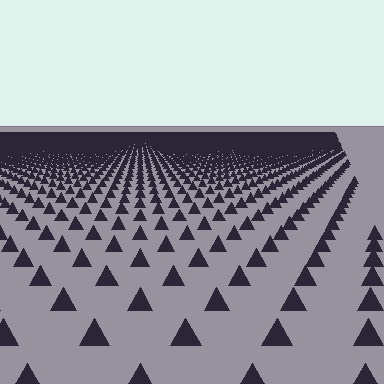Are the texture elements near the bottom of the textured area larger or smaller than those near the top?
Larger. Near the bottom, elements are closer to the viewer and appear at a bigger on-screen size.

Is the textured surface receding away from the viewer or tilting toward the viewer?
The surface is receding away from the viewer. Texture elements get smaller and denser toward the top.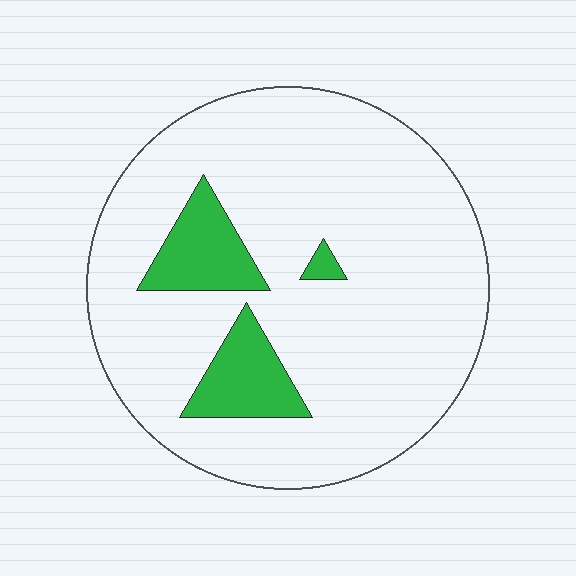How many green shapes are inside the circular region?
3.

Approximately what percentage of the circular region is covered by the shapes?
Approximately 15%.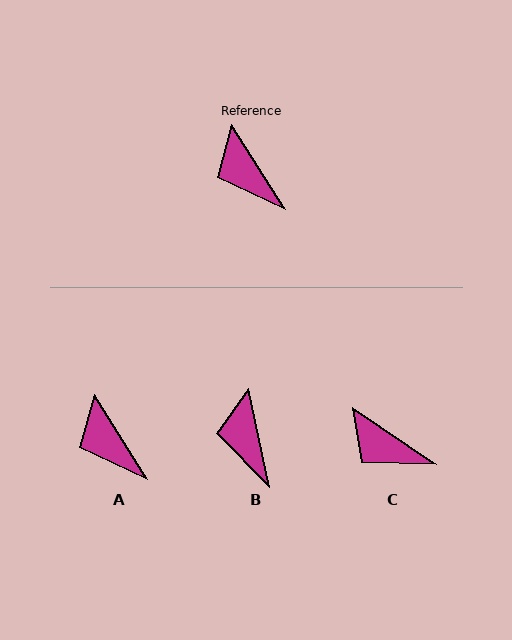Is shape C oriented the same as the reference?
No, it is off by about 24 degrees.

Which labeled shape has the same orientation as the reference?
A.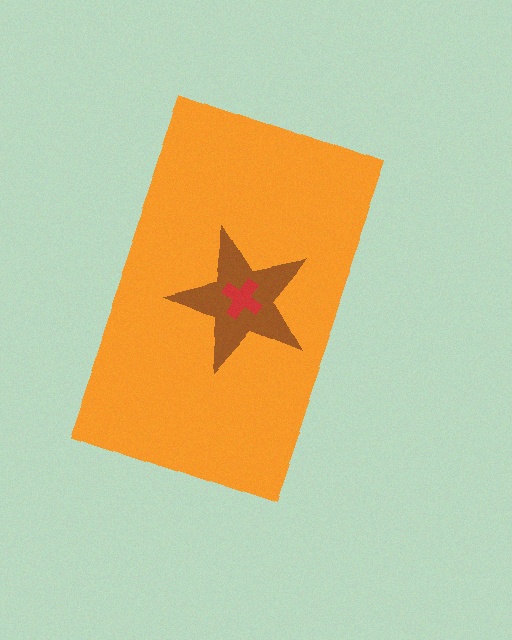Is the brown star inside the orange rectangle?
Yes.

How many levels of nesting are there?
3.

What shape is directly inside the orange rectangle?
The brown star.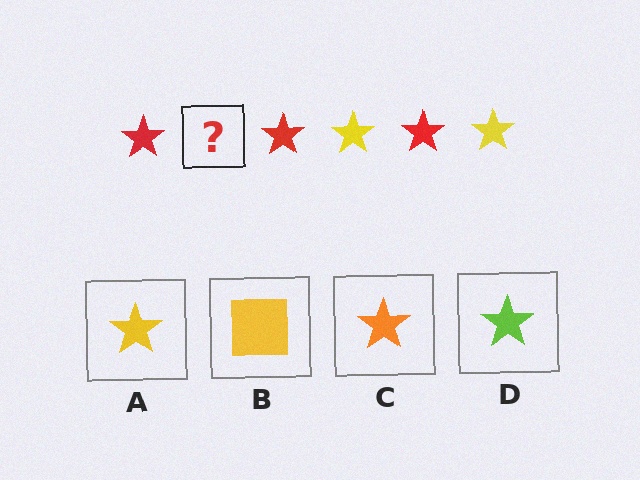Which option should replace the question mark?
Option A.